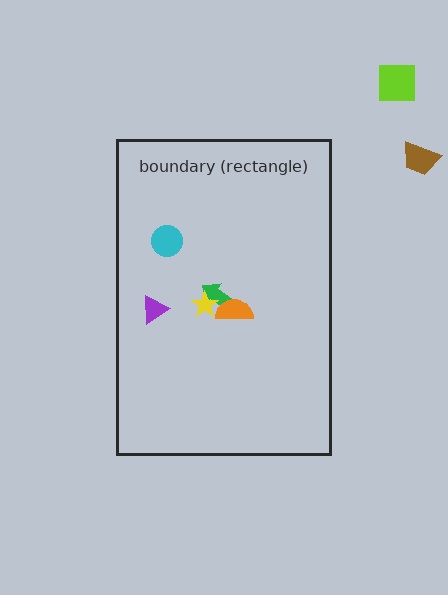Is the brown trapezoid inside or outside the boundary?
Outside.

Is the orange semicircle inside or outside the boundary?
Inside.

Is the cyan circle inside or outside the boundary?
Inside.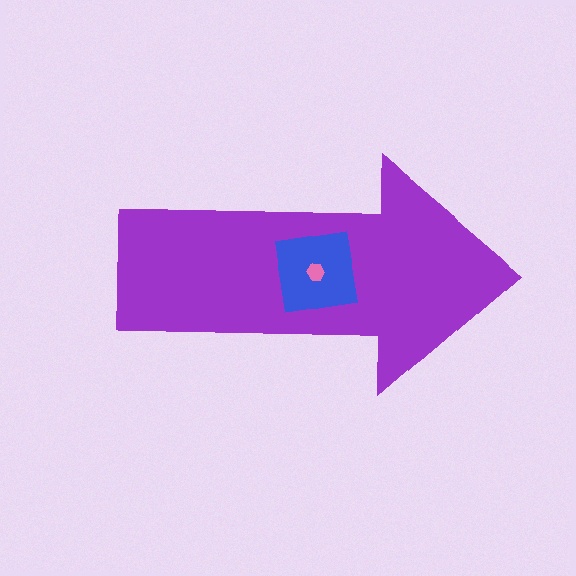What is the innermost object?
The pink hexagon.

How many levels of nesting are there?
3.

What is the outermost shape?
The purple arrow.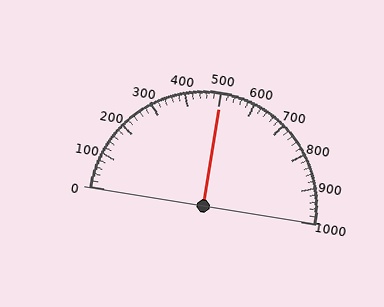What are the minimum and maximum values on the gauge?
The gauge ranges from 0 to 1000.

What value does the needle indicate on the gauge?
The needle indicates approximately 500.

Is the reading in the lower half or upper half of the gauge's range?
The reading is in the upper half of the range (0 to 1000).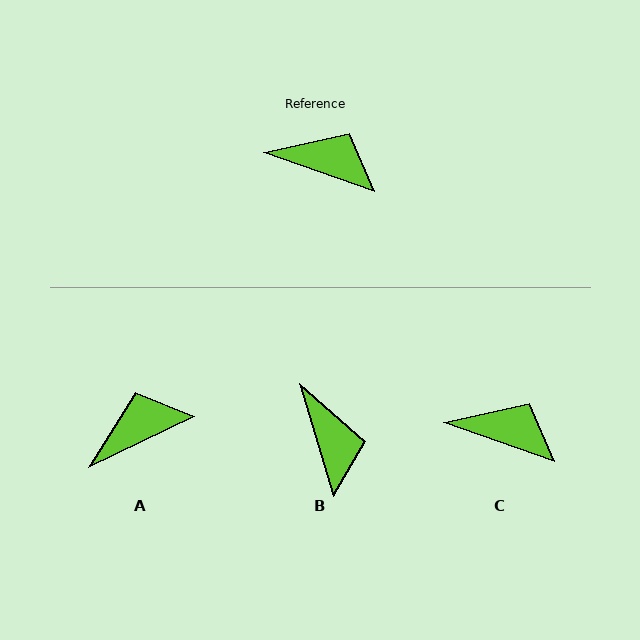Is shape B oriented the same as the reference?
No, it is off by about 54 degrees.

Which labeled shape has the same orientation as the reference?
C.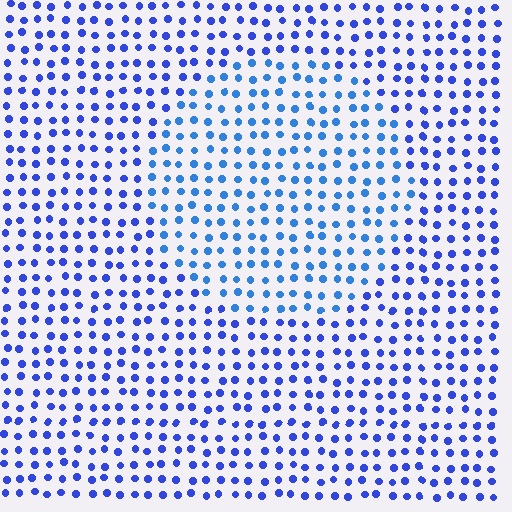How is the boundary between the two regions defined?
The boundary is defined purely by a slight shift in hue (about 21 degrees). Spacing, size, and orientation are identical on both sides.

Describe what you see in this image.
The image is filled with small blue elements in a uniform arrangement. A circle-shaped region is visible where the elements are tinted to a slightly different hue, forming a subtle color boundary.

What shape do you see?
I see a circle.